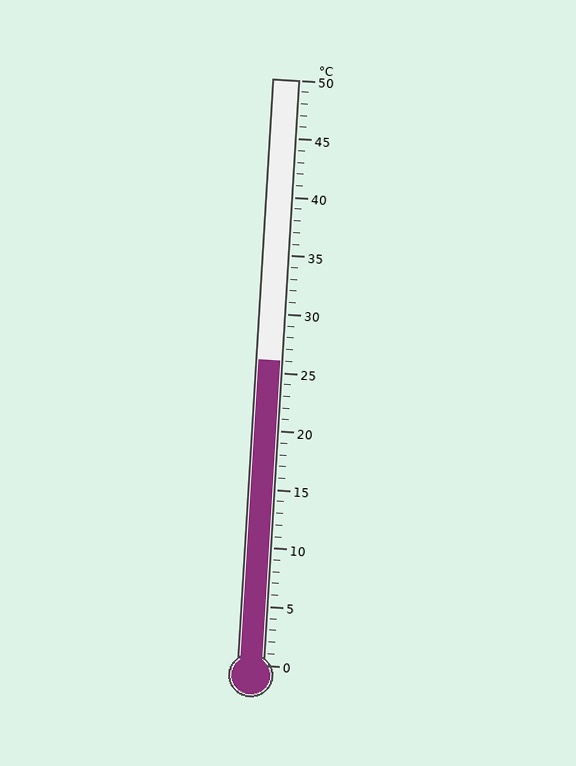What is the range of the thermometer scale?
The thermometer scale ranges from 0°C to 50°C.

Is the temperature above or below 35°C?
The temperature is below 35°C.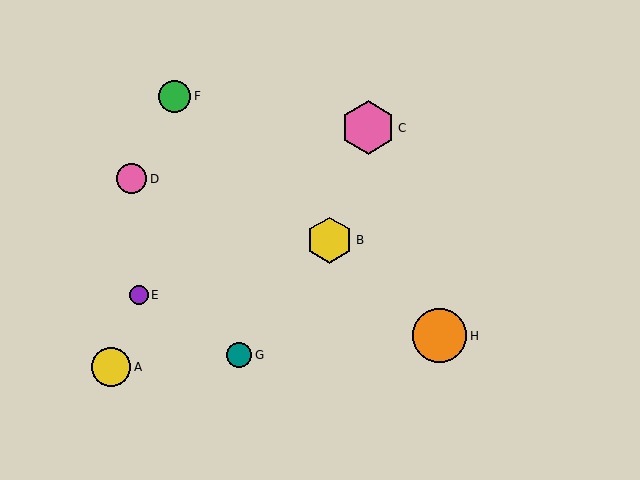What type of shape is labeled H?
Shape H is an orange circle.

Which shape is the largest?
The orange circle (labeled H) is the largest.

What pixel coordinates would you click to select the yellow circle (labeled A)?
Click at (111, 367) to select the yellow circle A.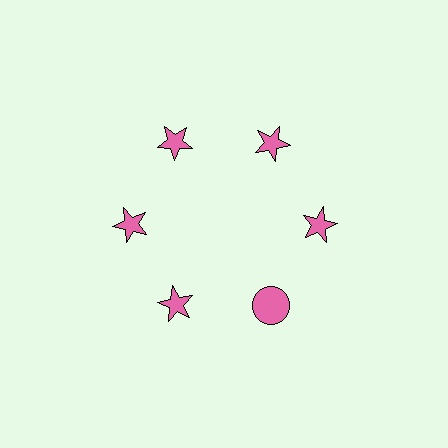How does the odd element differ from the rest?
It has a different shape: circle instead of star.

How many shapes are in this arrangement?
There are 6 shapes arranged in a ring pattern.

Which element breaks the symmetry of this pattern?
The pink circle at roughly the 5 o'clock position breaks the symmetry. All other shapes are pink stars.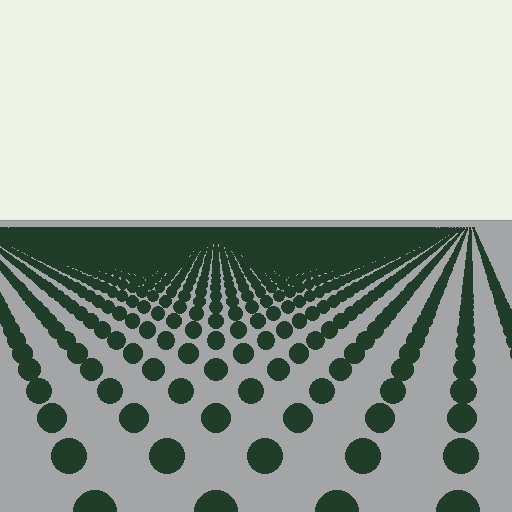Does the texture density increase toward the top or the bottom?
Density increases toward the top.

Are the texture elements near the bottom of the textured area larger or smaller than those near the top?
Larger. Near the bottom, elements are closer to the viewer and appear at a bigger on-screen size.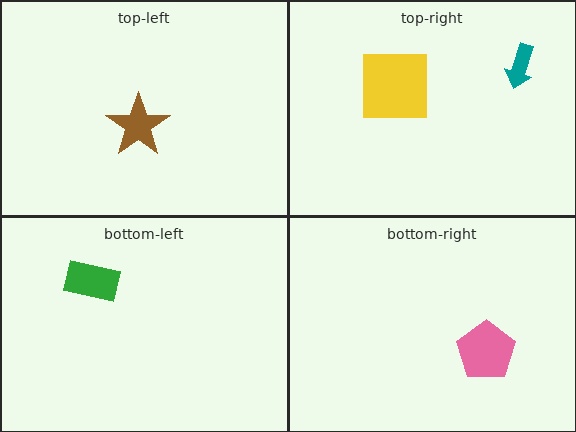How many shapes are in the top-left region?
1.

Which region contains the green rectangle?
The bottom-left region.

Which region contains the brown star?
The top-left region.